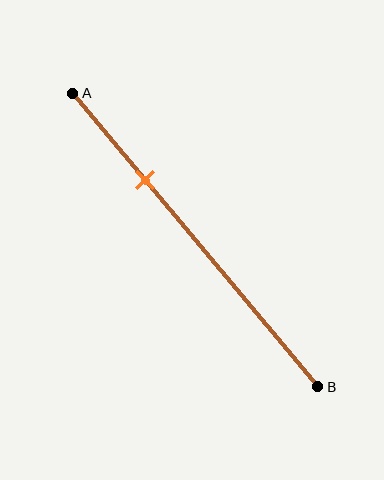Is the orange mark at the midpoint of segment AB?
No, the mark is at about 30% from A, not at the 50% midpoint.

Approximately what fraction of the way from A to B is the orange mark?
The orange mark is approximately 30% of the way from A to B.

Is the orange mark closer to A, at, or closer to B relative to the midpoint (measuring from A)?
The orange mark is closer to point A than the midpoint of segment AB.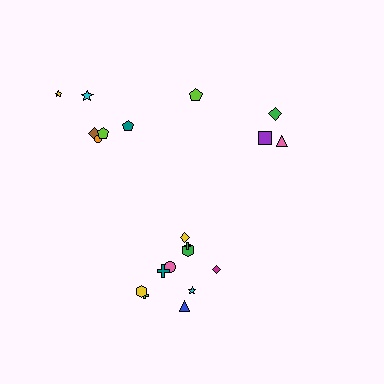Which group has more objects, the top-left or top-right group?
The top-left group.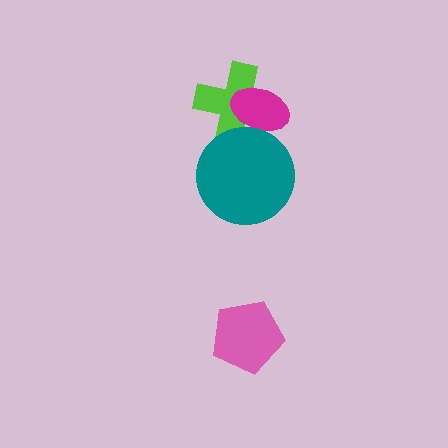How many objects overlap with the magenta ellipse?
2 objects overlap with the magenta ellipse.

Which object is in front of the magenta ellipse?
The teal circle is in front of the magenta ellipse.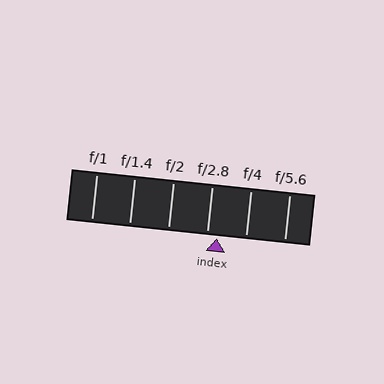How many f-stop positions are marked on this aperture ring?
There are 6 f-stop positions marked.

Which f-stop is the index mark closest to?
The index mark is closest to f/2.8.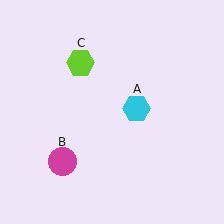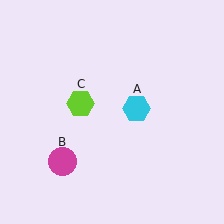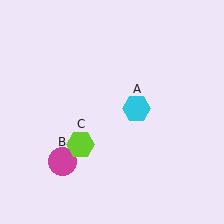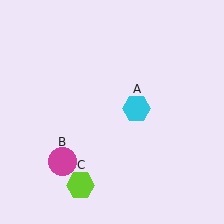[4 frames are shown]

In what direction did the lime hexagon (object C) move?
The lime hexagon (object C) moved down.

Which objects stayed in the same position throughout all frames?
Cyan hexagon (object A) and magenta circle (object B) remained stationary.